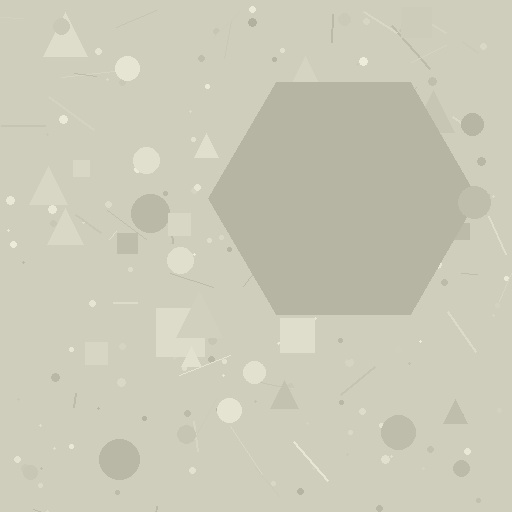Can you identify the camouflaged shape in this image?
The camouflaged shape is a hexagon.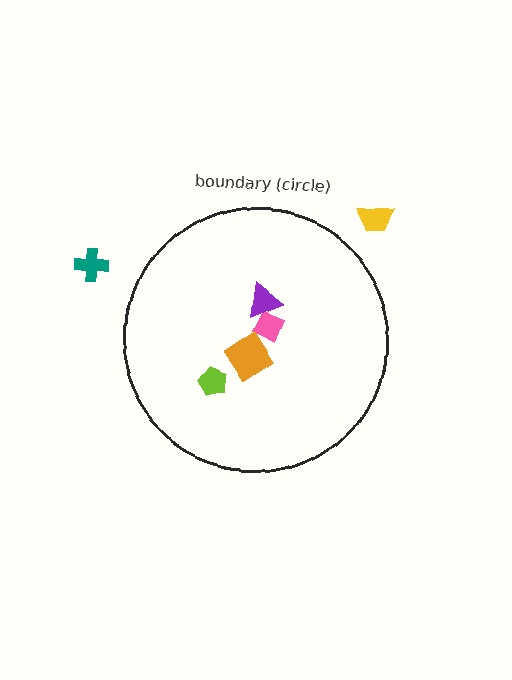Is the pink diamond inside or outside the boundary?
Inside.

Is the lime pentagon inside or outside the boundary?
Inside.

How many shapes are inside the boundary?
4 inside, 2 outside.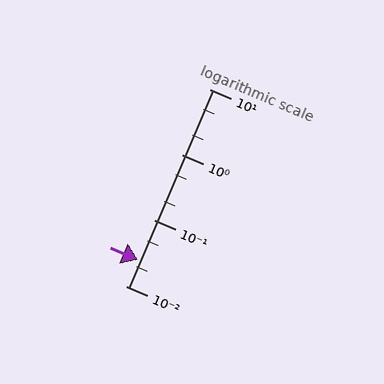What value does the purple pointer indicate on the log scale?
The pointer indicates approximately 0.025.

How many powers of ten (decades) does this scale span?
The scale spans 3 decades, from 0.01 to 10.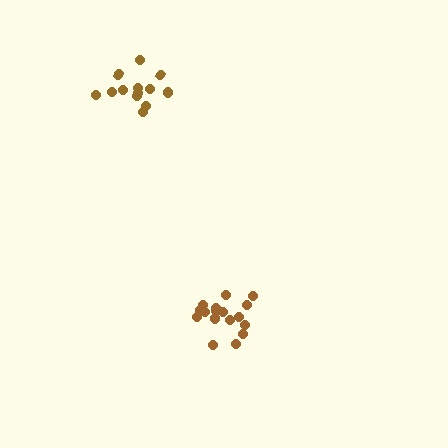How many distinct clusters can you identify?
There are 2 distinct clusters.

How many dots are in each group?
Group 1: 17 dots, Group 2: 13 dots (30 total).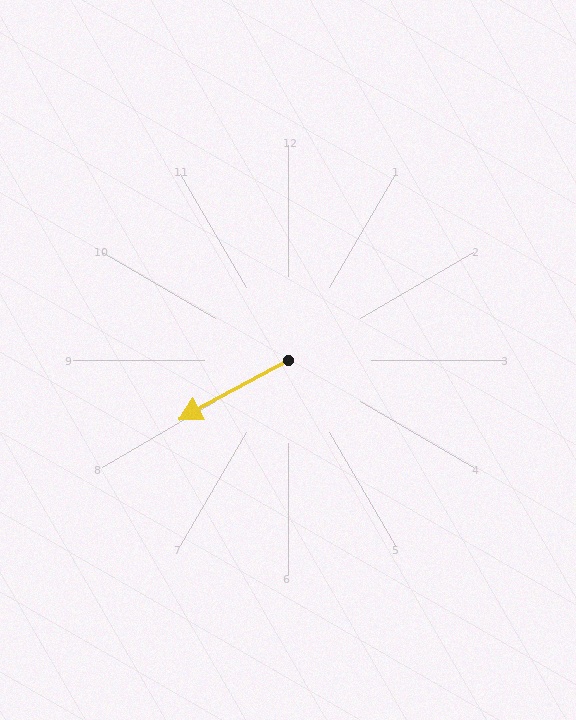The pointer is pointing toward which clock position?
Roughly 8 o'clock.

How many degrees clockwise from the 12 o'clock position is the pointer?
Approximately 241 degrees.